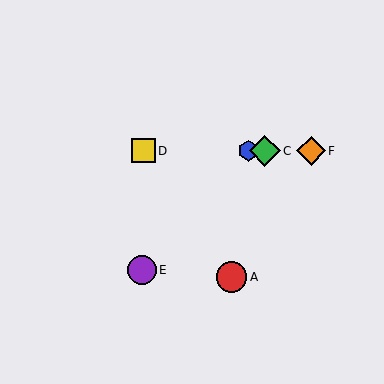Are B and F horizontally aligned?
Yes, both are at y≈151.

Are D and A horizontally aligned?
No, D is at y≈151 and A is at y≈277.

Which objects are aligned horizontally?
Objects B, C, D, F are aligned horizontally.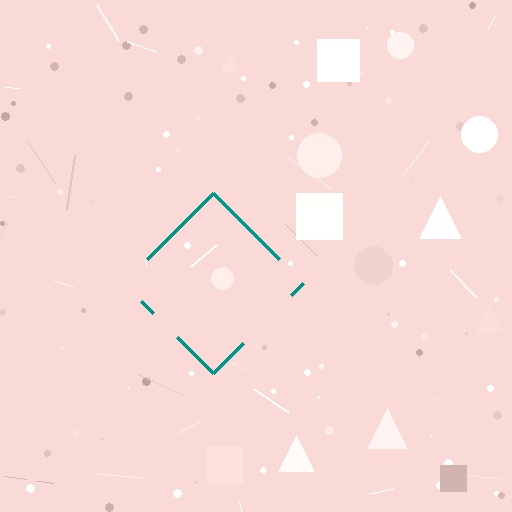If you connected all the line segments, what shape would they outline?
They would outline a diamond.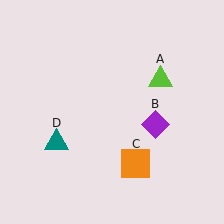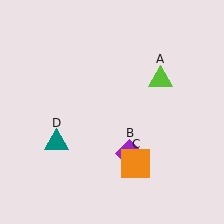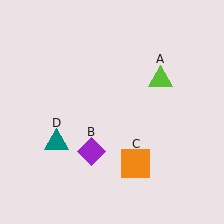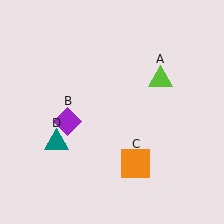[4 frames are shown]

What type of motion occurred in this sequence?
The purple diamond (object B) rotated clockwise around the center of the scene.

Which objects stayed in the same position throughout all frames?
Lime triangle (object A) and orange square (object C) and teal triangle (object D) remained stationary.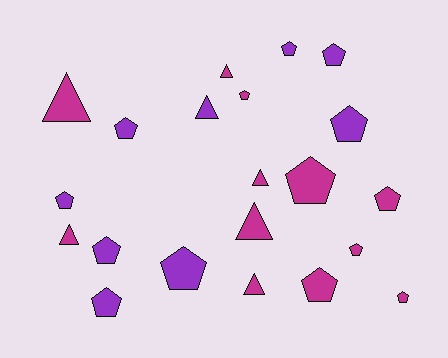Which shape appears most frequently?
Pentagon, with 14 objects.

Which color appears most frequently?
Magenta, with 12 objects.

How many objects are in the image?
There are 21 objects.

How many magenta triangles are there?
There are 6 magenta triangles.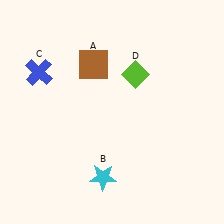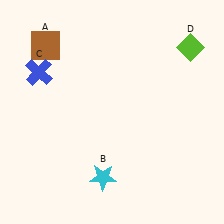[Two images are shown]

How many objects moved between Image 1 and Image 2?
2 objects moved between the two images.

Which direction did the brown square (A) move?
The brown square (A) moved left.